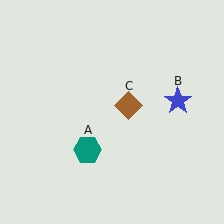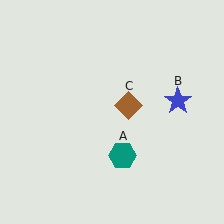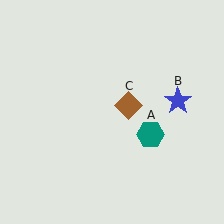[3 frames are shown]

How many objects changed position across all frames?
1 object changed position: teal hexagon (object A).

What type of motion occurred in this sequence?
The teal hexagon (object A) rotated counterclockwise around the center of the scene.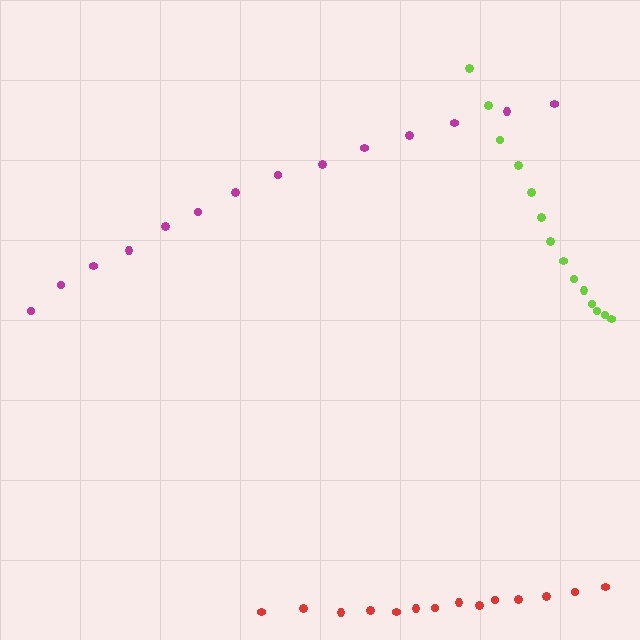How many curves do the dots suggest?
There are 3 distinct paths.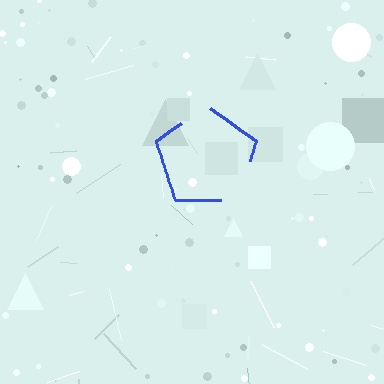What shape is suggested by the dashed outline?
The dashed outline suggests a pentagon.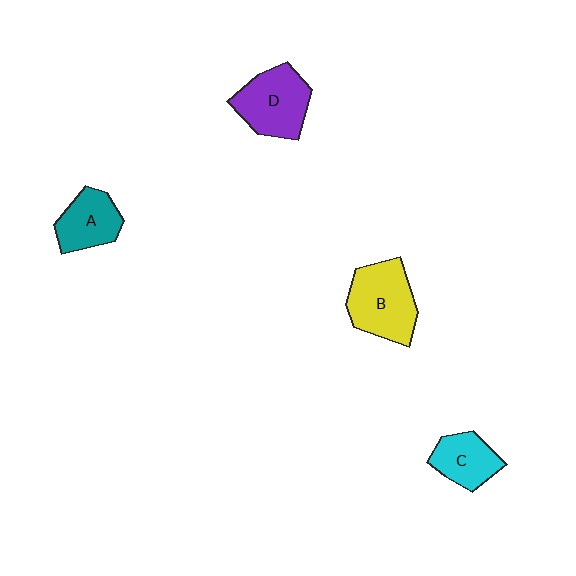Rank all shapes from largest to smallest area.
From largest to smallest: B (yellow), D (purple), A (teal), C (cyan).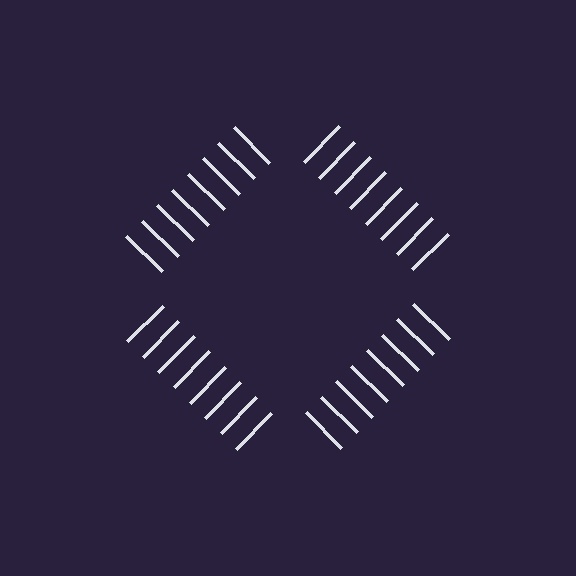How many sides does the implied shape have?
4 sides — the line-ends trace a square.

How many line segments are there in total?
32 — 8 along each of the 4 edges.